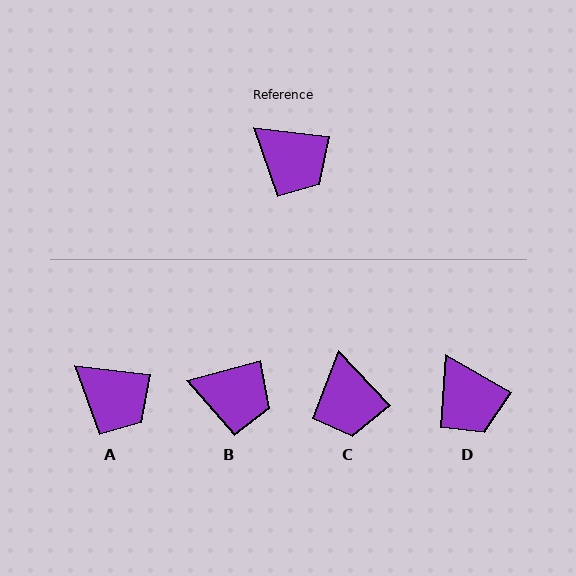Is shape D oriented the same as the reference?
No, it is off by about 23 degrees.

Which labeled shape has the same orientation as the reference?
A.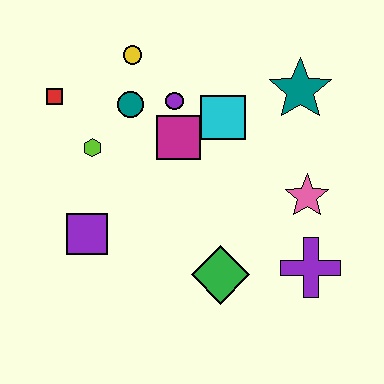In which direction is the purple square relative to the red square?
The purple square is below the red square.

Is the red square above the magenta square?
Yes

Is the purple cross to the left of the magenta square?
No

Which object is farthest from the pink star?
The red square is farthest from the pink star.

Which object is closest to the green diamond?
The purple cross is closest to the green diamond.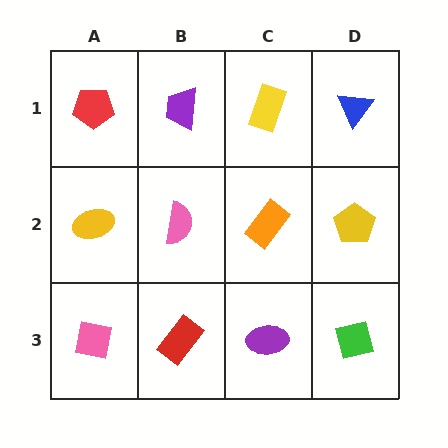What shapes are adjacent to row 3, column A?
A yellow ellipse (row 2, column A), a red rectangle (row 3, column B).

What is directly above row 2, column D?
A blue triangle.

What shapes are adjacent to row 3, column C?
An orange rectangle (row 2, column C), a red rectangle (row 3, column B), a green square (row 3, column D).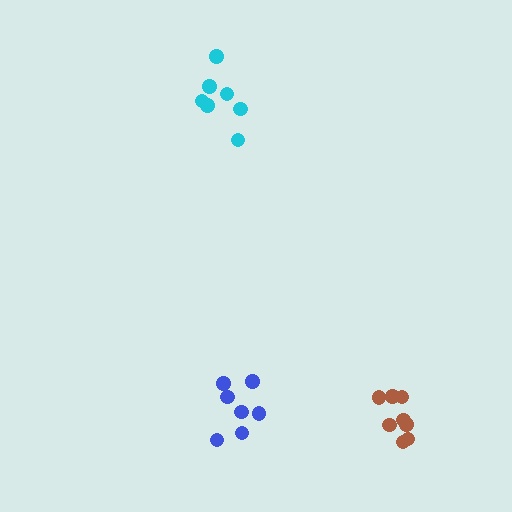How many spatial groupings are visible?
There are 3 spatial groupings.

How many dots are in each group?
Group 1: 7 dots, Group 2: 8 dots, Group 3: 7 dots (22 total).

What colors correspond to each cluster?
The clusters are colored: cyan, brown, blue.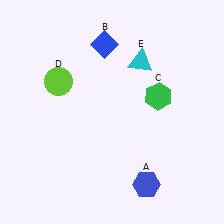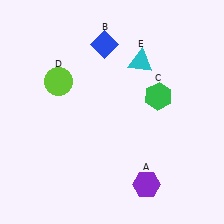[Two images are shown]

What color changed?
The hexagon (A) changed from blue in Image 1 to purple in Image 2.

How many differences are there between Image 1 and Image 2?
There is 1 difference between the two images.